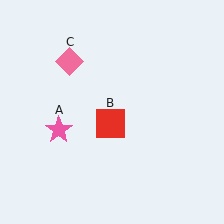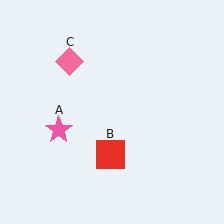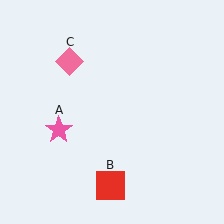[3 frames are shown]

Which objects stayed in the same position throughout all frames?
Pink star (object A) and pink diamond (object C) remained stationary.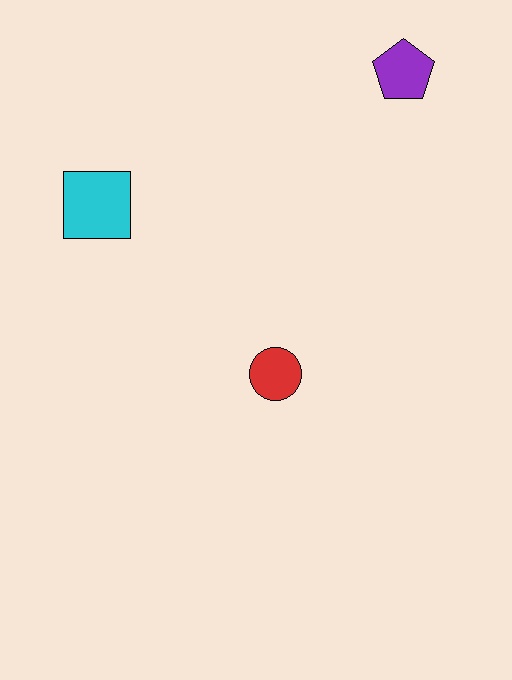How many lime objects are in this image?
There are no lime objects.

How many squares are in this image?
There is 1 square.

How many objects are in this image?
There are 3 objects.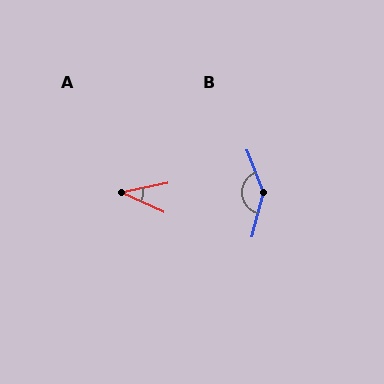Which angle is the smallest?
A, at approximately 35 degrees.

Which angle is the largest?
B, at approximately 144 degrees.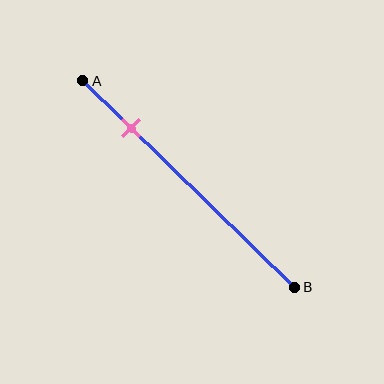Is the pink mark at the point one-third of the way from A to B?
No, the mark is at about 25% from A, not at the 33% one-third point.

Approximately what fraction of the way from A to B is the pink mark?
The pink mark is approximately 25% of the way from A to B.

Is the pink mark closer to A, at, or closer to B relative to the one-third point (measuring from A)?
The pink mark is closer to point A than the one-third point of segment AB.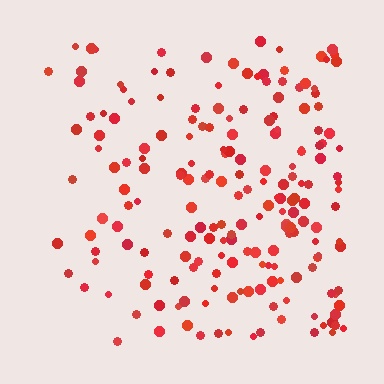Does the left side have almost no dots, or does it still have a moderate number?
Still a moderate number, just noticeably fewer than the right.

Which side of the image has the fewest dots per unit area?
The left.